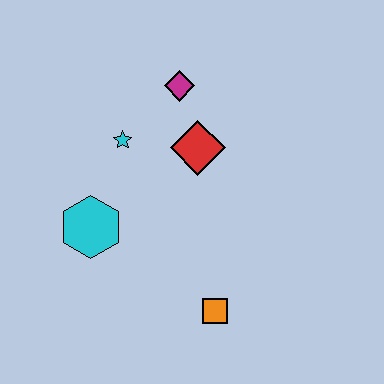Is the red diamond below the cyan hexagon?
No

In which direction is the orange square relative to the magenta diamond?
The orange square is below the magenta diamond.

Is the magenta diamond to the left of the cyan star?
No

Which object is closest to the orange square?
The cyan hexagon is closest to the orange square.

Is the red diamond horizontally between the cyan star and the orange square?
Yes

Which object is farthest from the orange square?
The magenta diamond is farthest from the orange square.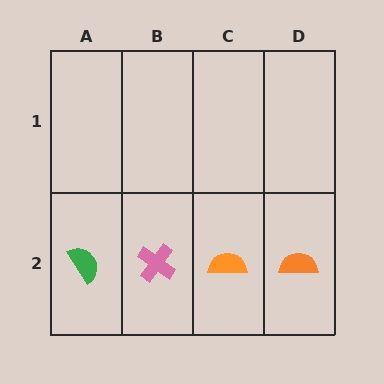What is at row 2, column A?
A green semicircle.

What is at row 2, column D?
An orange semicircle.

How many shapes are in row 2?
4 shapes.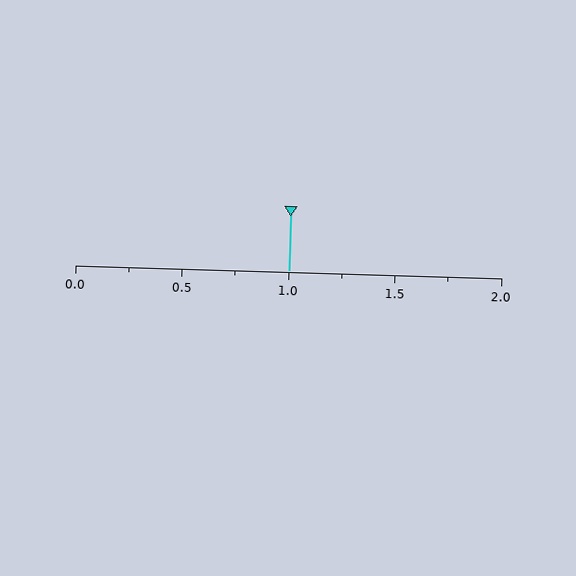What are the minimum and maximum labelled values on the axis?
The axis runs from 0.0 to 2.0.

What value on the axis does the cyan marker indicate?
The marker indicates approximately 1.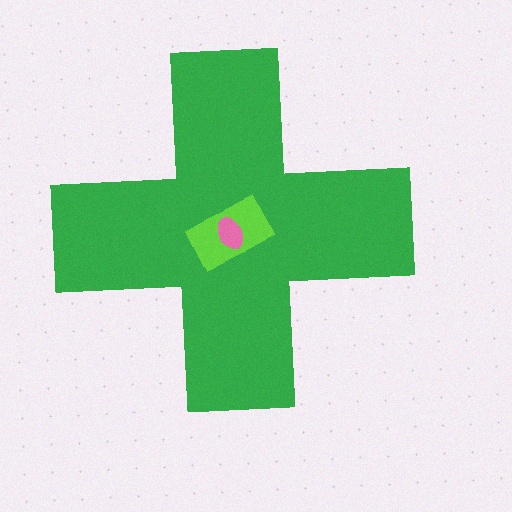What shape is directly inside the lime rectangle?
The pink ellipse.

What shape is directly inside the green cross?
The lime rectangle.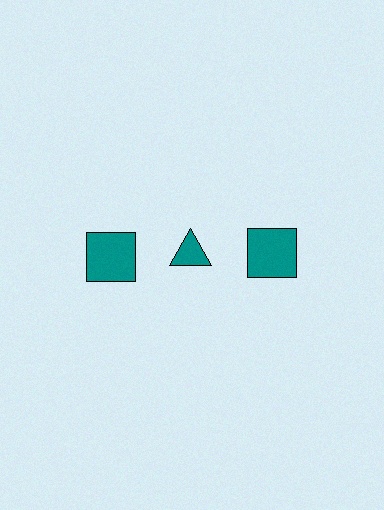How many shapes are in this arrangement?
There are 3 shapes arranged in a grid pattern.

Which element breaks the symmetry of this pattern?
The teal triangle in the top row, second from left column breaks the symmetry. All other shapes are teal squares.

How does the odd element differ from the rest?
It has a different shape: triangle instead of square.